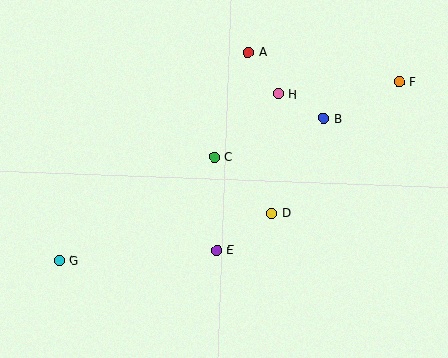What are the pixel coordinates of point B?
Point B is at (324, 118).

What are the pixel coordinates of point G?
Point G is at (59, 260).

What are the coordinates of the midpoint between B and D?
The midpoint between B and D is at (298, 166).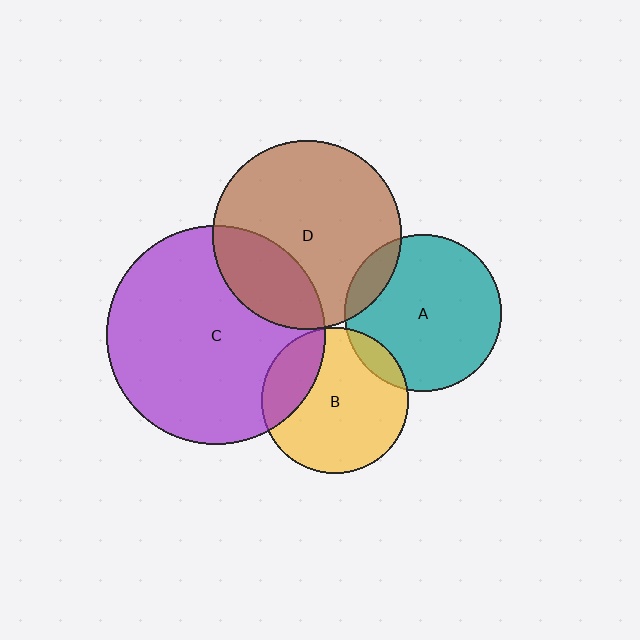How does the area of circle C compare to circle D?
Approximately 1.3 times.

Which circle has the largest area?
Circle C (purple).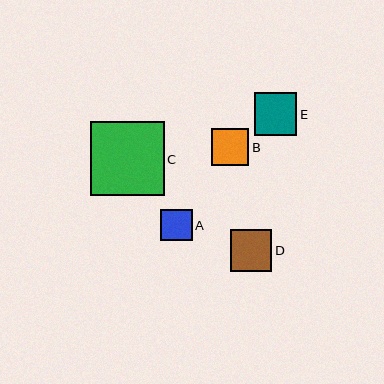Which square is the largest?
Square C is the largest with a size of approximately 74 pixels.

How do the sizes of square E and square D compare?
Square E and square D are approximately the same size.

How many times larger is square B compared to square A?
Square B is approximately 1.2 times the size of square A.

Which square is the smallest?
Square A is the smallest with a size of approximately 32 pixels.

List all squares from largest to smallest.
From largest to smallest: C, E, D, B, A.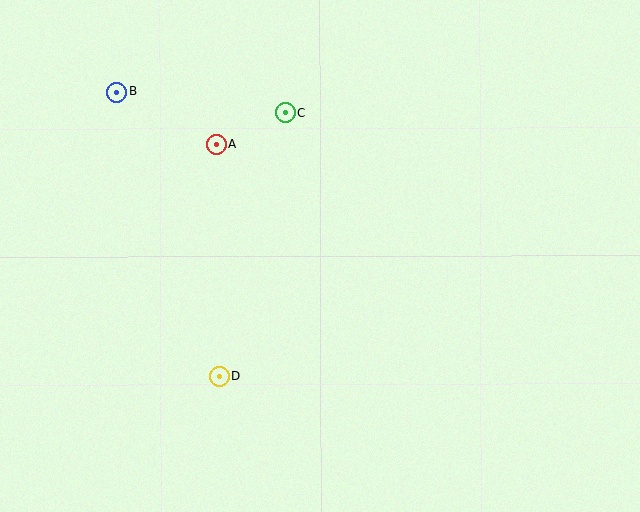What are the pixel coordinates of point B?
Point B is at (116, 92).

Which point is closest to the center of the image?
Point C at (285, 113) is closest to the center.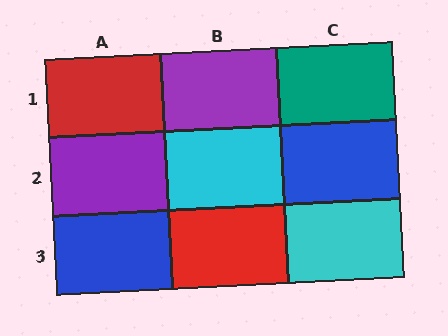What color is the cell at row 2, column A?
Purple.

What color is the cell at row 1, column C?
Teal.